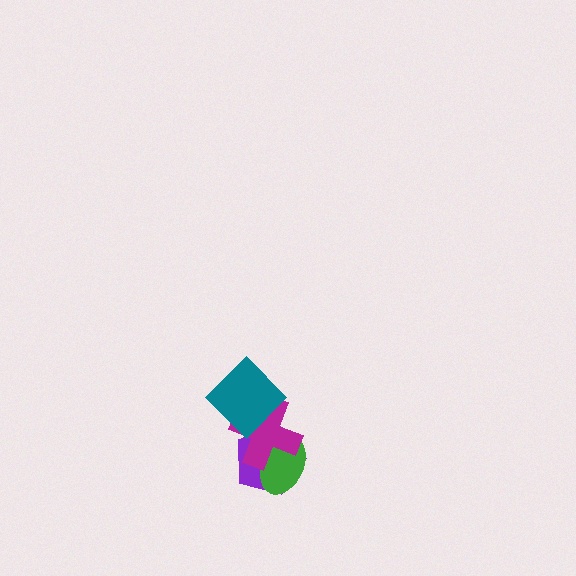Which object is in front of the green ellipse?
The magenta cross is in front of the green ellipse.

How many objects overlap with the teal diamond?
2 objects overlap with the teal diamond.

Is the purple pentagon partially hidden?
Yes, it is partially covered by another shape.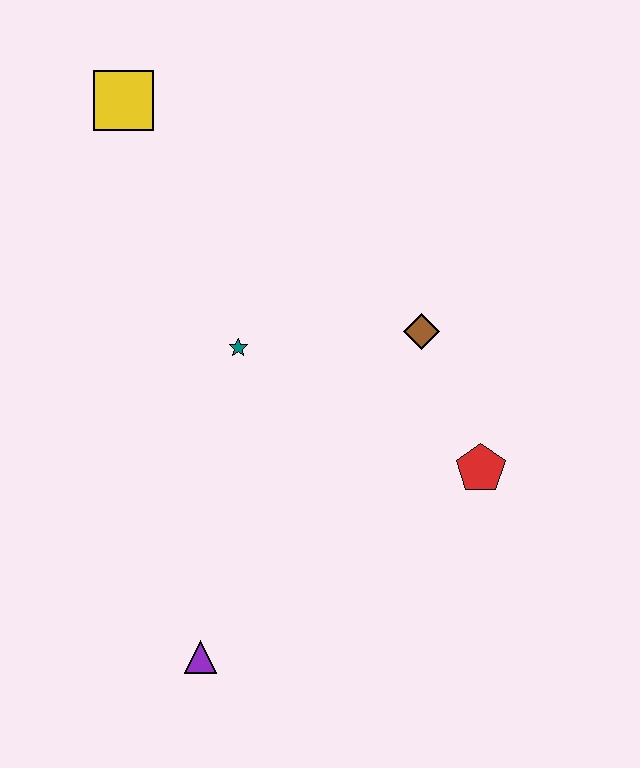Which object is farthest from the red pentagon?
The yellow square is farthest from the red pentagon.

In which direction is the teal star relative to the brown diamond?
The teal star is to the left of the brown diamond.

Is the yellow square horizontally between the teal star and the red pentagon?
No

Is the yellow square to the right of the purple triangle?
No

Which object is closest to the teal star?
The brown diamond is closest to the teal star.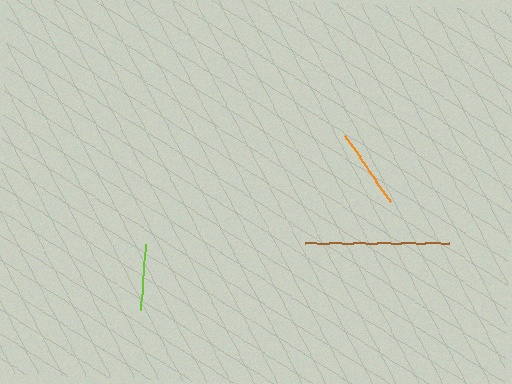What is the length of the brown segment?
The brown segment is approximately 145 pixels long.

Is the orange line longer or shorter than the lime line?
The orange line is longer than the lime line.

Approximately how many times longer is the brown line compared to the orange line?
The brown line is approximately 1.8 times the length of the orange line.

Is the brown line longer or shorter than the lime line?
The brown line is longer than the lime line.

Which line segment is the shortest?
The lime line is the shortest at approximately 68 pixels.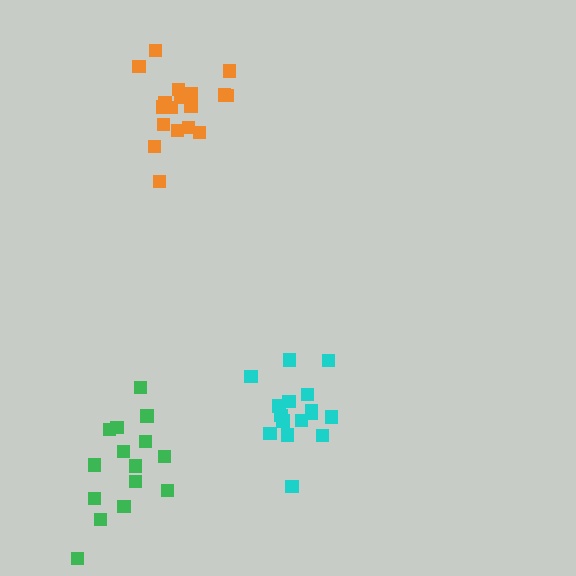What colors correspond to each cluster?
The clusters are colored: orange, cyan, green.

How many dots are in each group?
Group 1: 18 dots, Group 2: 16 dots, Group 3: 15 dots (49 total).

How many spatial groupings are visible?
There are 3 spatial groupings.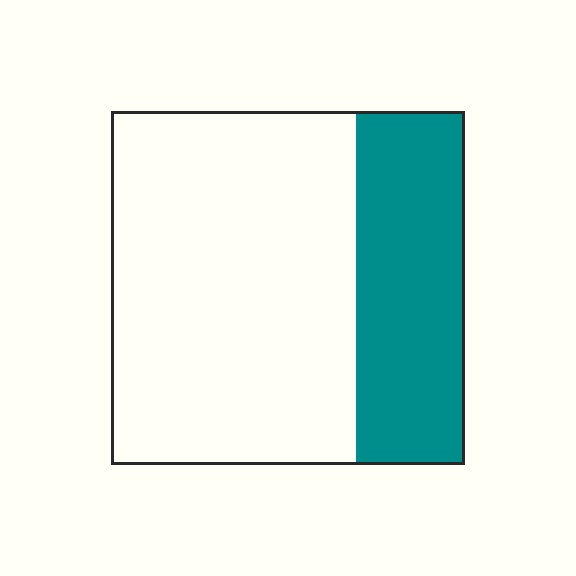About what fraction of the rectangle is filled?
About one third (1/3).